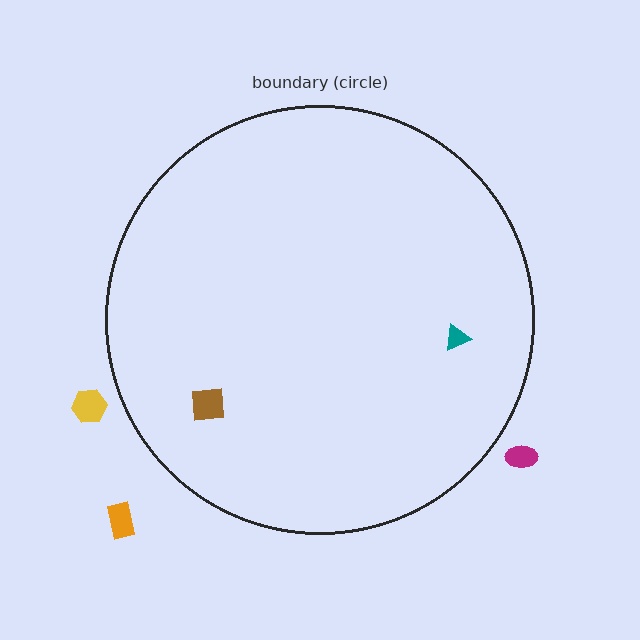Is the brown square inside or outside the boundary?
Inside.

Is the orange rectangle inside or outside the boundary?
Outside.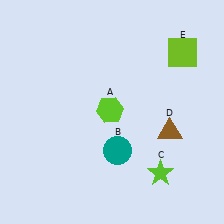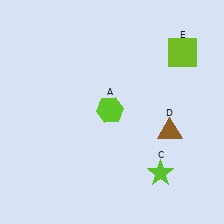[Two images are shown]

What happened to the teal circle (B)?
The teal circle (B) was removed in Image 2. It was in the bottom-right area of Image 1.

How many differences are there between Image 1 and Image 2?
There is 1 difference between the two images.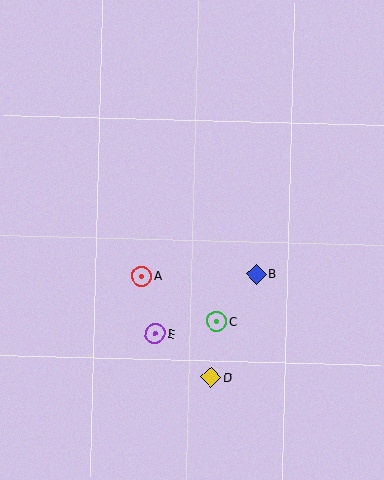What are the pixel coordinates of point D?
Point D is at (211, 377).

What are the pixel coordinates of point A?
Point A is at (142, 276).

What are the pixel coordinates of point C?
Point C is at (216, 322).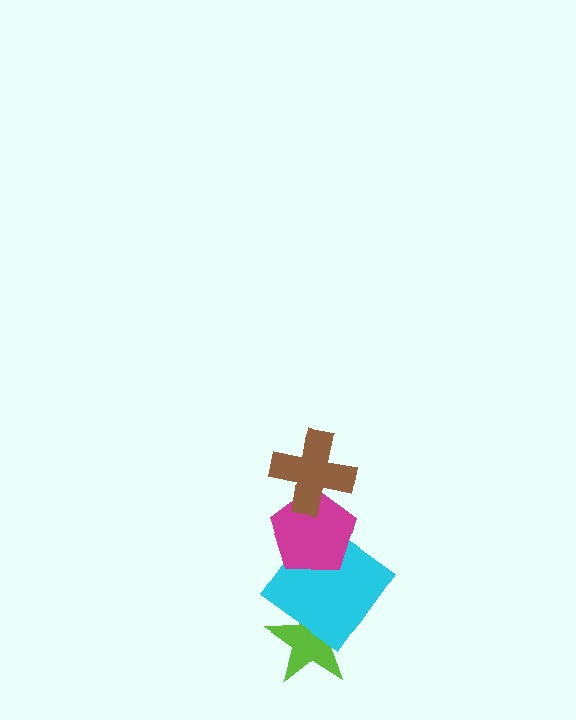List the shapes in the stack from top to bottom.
From top to bottom: the brown cross, the magenta pentagon, the cyan diamond, the lime star.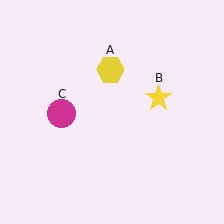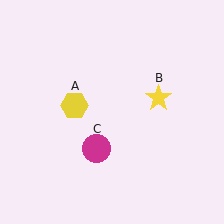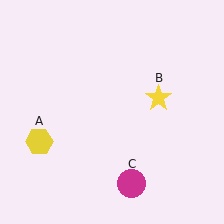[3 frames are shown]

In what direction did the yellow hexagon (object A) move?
The yellow hexagon (object A) moved down and to the left.